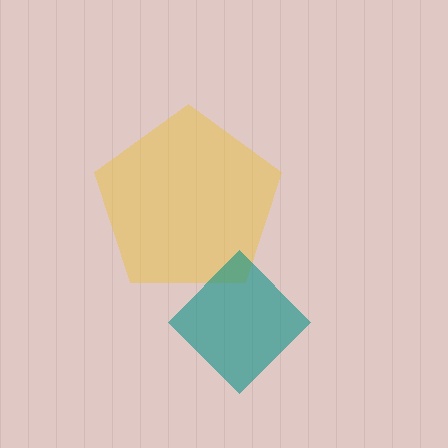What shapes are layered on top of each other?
The layered shapes are: a yellow pentagon, a teal diamond.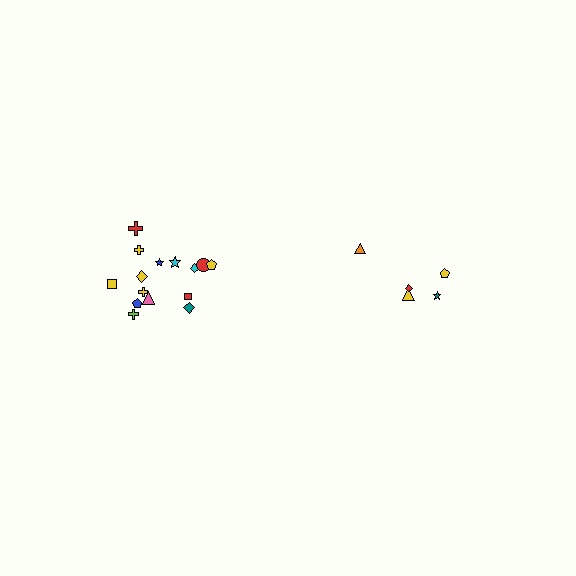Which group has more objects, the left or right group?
The left group.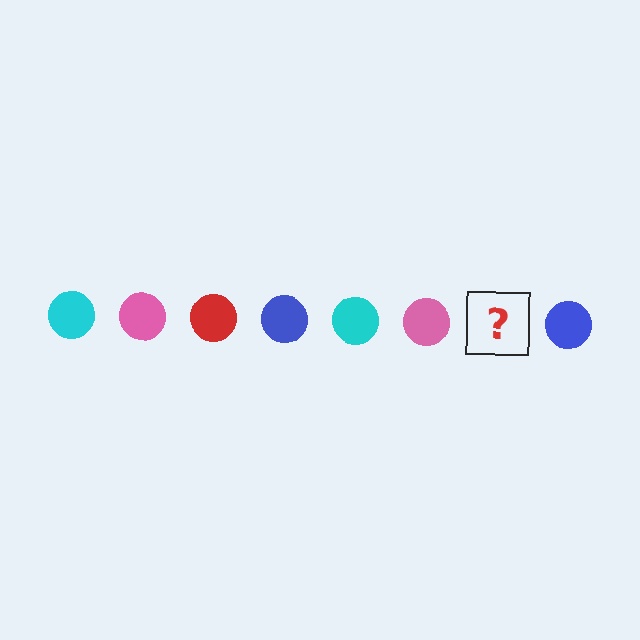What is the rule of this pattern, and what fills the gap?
The rule is that the pattern cycles through cyan, pink, red, blue circles. The gap should be filled with a red circle.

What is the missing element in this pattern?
The missing element is a red circle.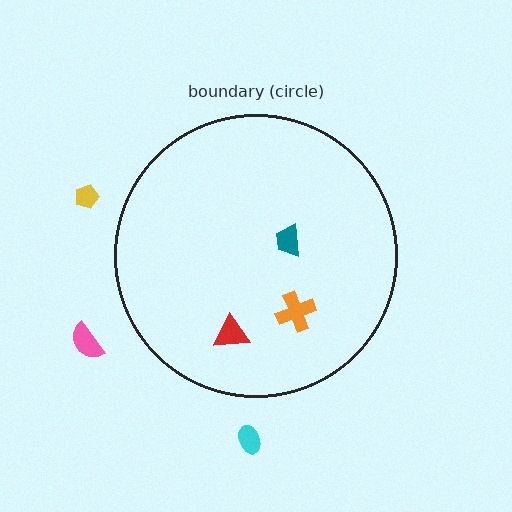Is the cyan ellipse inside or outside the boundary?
Outside.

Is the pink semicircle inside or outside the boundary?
Outside.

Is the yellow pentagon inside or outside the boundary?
Outside.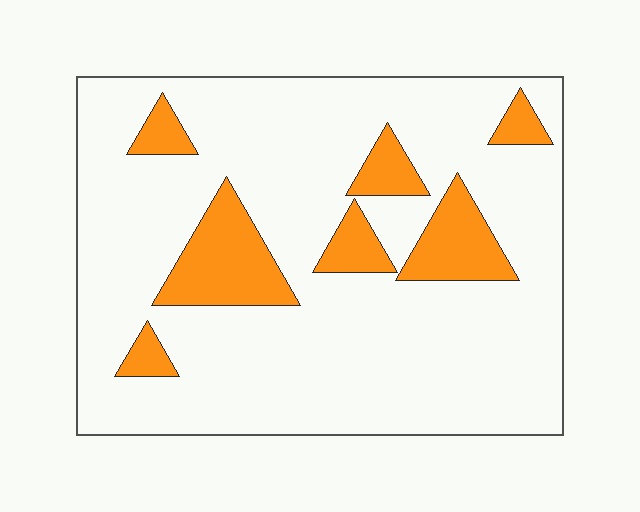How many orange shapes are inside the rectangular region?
7.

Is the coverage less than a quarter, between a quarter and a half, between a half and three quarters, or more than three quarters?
Less than a quarter.